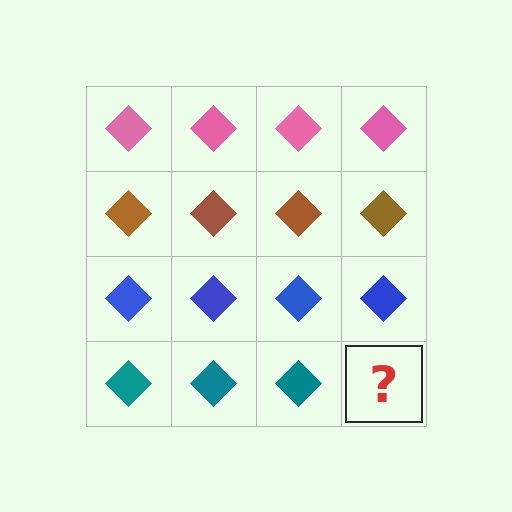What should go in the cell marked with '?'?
The missing cell should contain a teal diamond.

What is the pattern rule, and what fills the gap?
The rule is that each row has a consistent color. The gap should be filled with a teal diamond.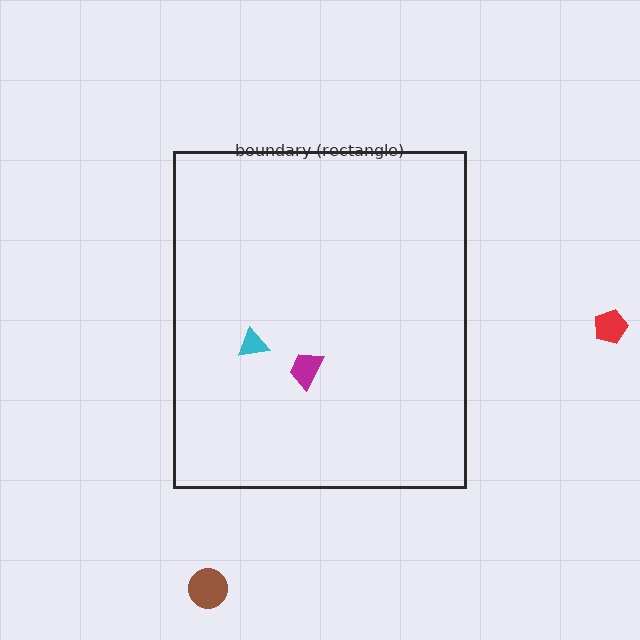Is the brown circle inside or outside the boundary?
Outside.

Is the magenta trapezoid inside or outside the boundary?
Inside.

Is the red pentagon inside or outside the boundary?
Outside.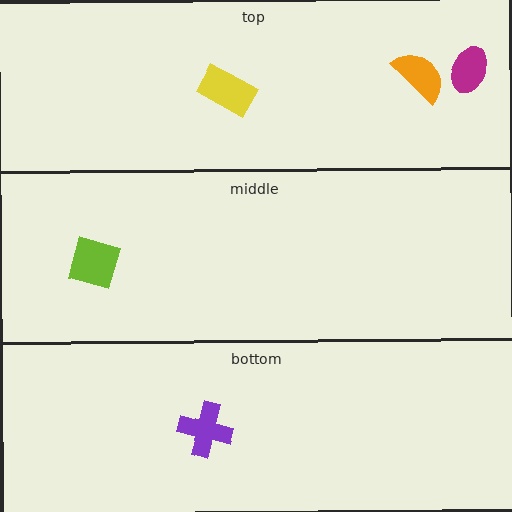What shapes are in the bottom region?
The purple cross.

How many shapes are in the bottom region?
1.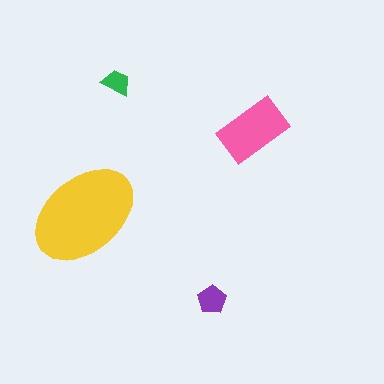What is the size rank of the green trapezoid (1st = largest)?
4th.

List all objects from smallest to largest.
The green trapezoid, the purple pentagon, the pink rectangle, the yellow ellipse.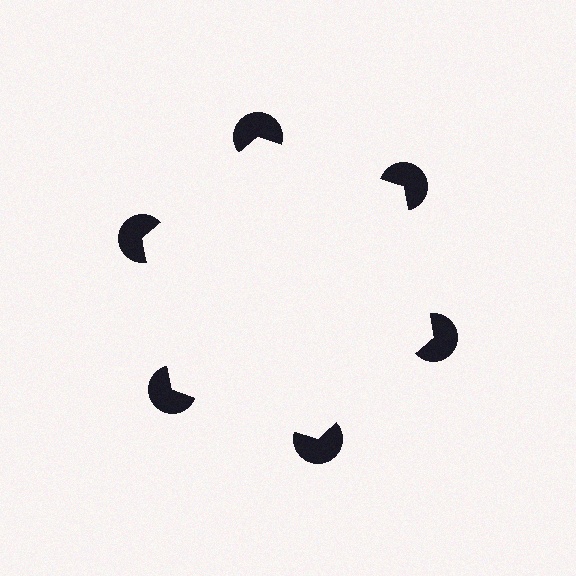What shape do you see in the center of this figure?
An illusory hexagon — its edges are inferred from the aligned wedge cuts in the pac-man discs, not physically drawn.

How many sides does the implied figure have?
6 sides.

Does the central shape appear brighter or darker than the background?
It typically appears slightly brighter than the background, even though no actual brightness change is drawn.